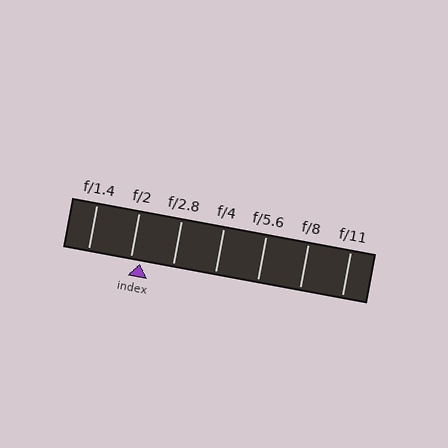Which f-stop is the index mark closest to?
The index mark is closest to f/2.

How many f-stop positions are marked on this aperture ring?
There are 7 f-stop positions marked.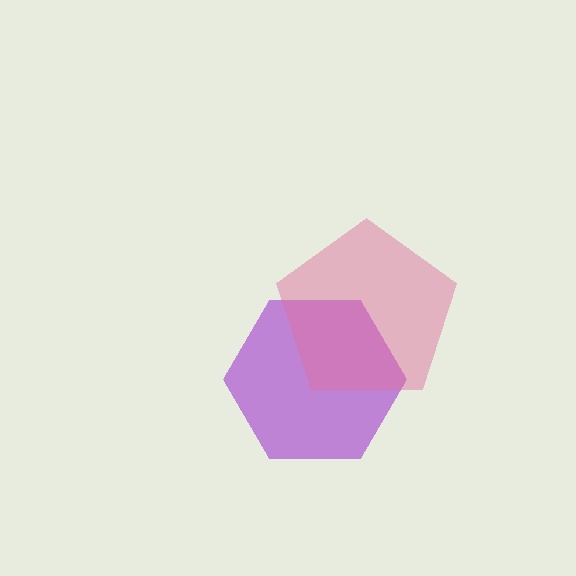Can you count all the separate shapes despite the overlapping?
Yes, there are 2 separate shapes.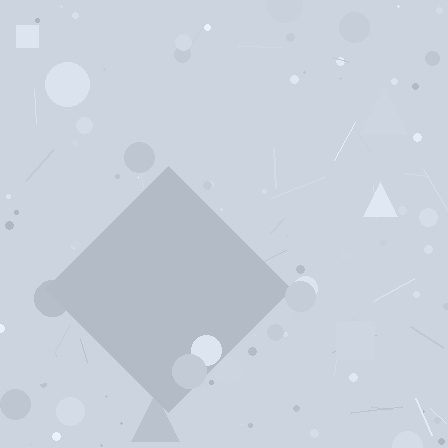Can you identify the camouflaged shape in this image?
The camouflaged shape is a diamond.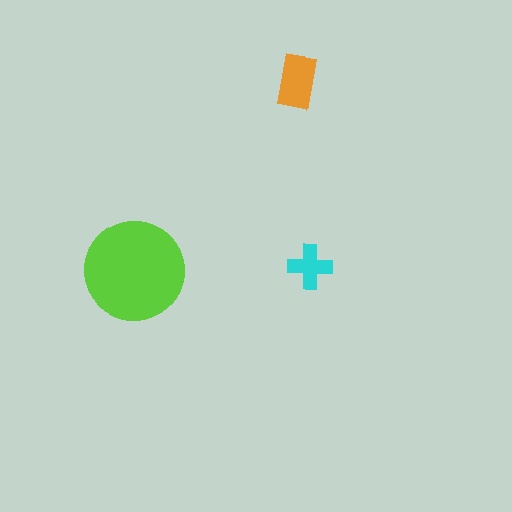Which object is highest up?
The orange rectangle is topmost.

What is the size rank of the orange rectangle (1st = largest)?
2nd.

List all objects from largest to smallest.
The lime circle, the orange rectangle, the cyan cross.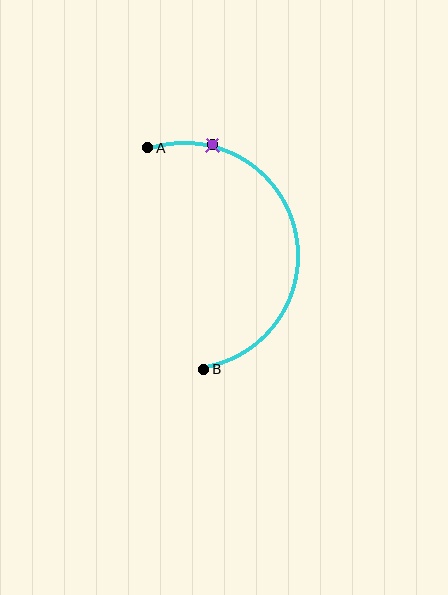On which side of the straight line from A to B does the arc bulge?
The arc bulges to the right of the straight line connecting A and B.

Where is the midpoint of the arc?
The arc midpoint is the point on the curve farthest from the straight line joining A and B. It sits to the right of that line.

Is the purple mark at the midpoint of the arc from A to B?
No. The purple mark lies on the arc but is closer to endpoint A. The arc midpoint would be at the point on the curve equidistant along the arc from both A and B.